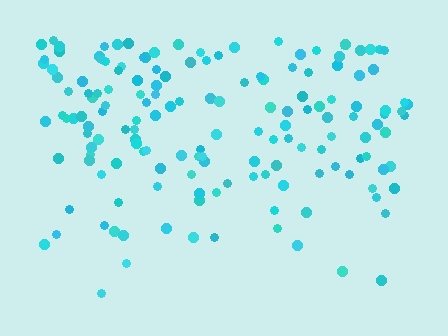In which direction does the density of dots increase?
From bottom to top, with the top side densest.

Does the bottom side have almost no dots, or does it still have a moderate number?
Still a moderate number, just noticeably fewer than the top.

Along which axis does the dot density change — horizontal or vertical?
Vertical.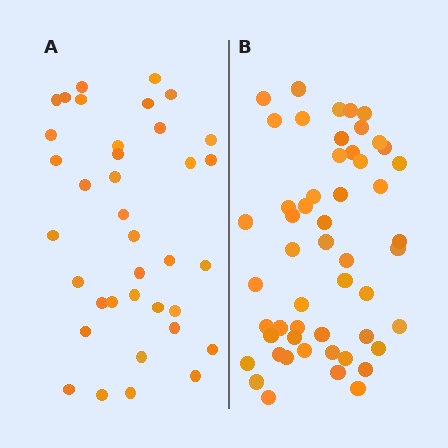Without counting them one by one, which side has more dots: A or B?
Region B (the right region) has more dots.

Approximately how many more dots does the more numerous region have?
Region B has approximately 15 more dots than region A.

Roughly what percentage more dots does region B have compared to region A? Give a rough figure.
About 40% more.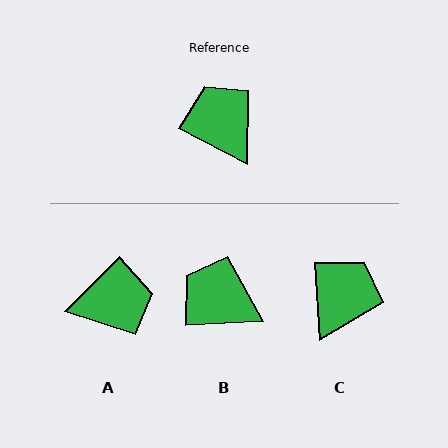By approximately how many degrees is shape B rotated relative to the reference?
Approximately 30 degrees counter-clockwise.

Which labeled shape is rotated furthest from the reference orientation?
A, about 108 degrees away.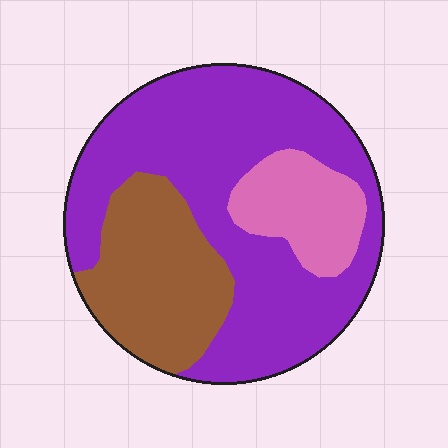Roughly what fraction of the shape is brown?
Brown takes up between a quarter and a half of the shape.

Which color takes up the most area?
Purple, at roughly 60%.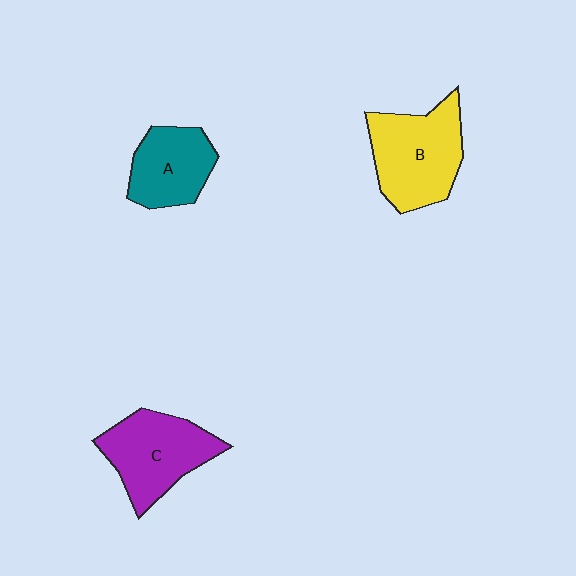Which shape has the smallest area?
Shape A (teal).